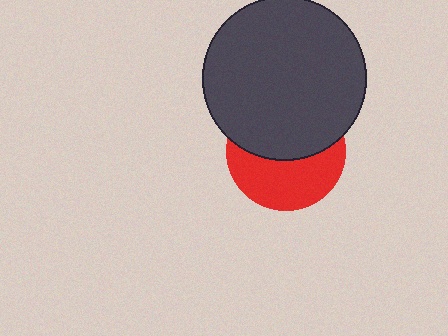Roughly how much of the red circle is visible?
About half of it is visible (roughly 48%).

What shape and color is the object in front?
The object in front is a dark gray circle.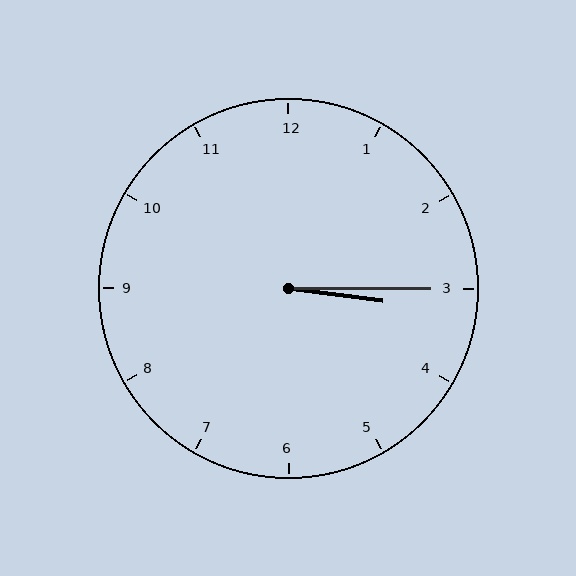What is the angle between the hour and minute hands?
Approximately 8 degrees.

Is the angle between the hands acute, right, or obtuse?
It is acute.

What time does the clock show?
3:15.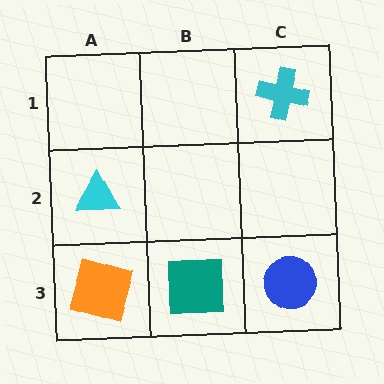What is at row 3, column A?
An orange square.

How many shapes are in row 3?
3 shapes.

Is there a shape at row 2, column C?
No, that cell is empty.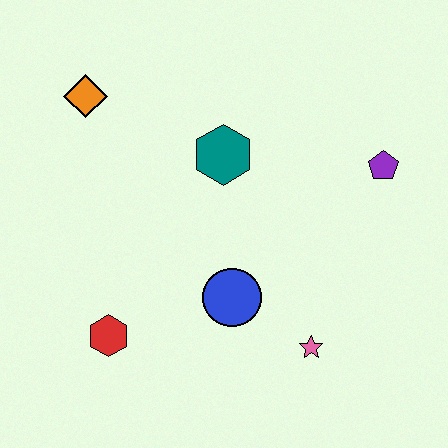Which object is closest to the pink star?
The blue circle is closest to the pink star.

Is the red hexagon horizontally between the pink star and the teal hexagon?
No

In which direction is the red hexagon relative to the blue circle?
The red hexagon is to the left of the blue circle.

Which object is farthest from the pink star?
The orange diamond is farthest from the pink star.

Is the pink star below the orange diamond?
Yes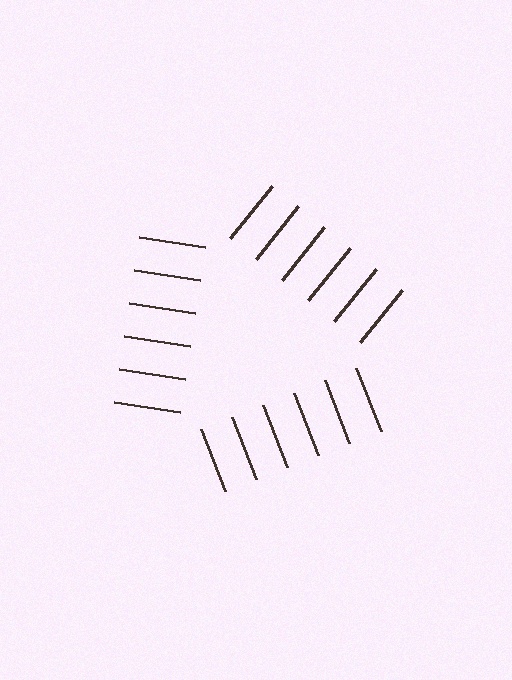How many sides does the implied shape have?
3 sides — the line-ends trace a triangle.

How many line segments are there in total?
18 — 6 along each of the 3 edges.